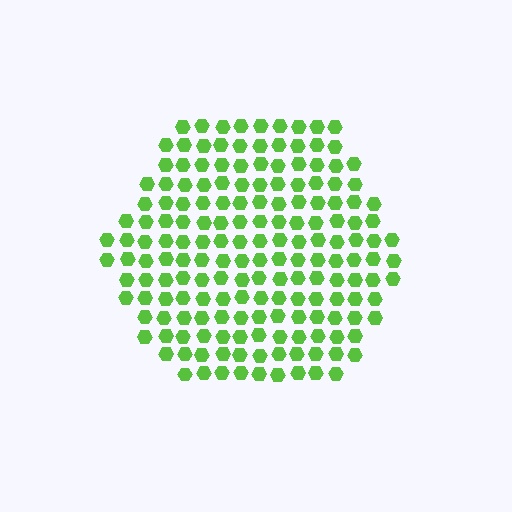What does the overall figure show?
The overall figure shows a hexagon.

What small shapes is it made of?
It is made of small hexagons.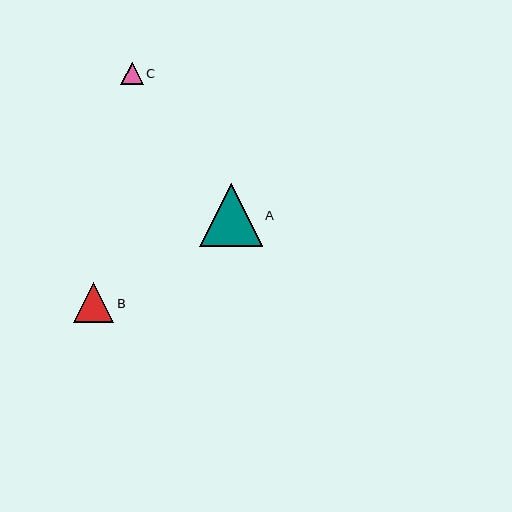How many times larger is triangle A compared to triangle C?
Triangle A is approximately 2.7 times the size of triangle C.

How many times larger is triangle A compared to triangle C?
Triangle A is approximately 2.7 times the size of triangle C.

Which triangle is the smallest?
Triangle C is the smallest with a size of approximately 23 pixels.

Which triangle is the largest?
Triangle A is the largest with a size of approximately 62 pixels.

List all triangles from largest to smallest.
From largest to smallest: A, B, C.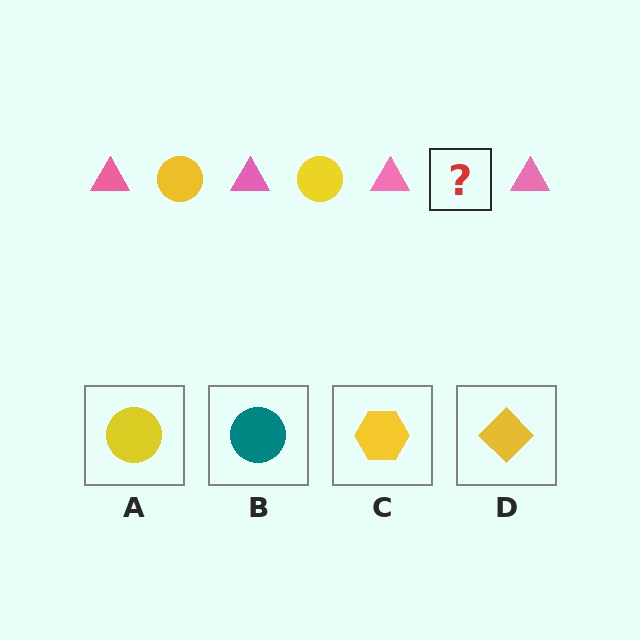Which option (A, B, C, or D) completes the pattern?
A.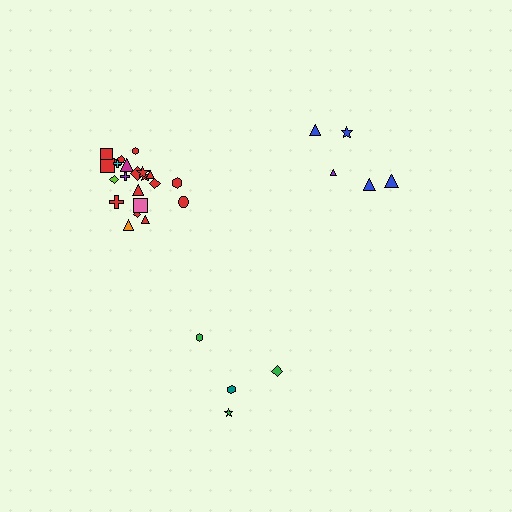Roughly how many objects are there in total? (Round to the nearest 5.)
Roughly 30 objects in total.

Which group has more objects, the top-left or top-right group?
The top-left group.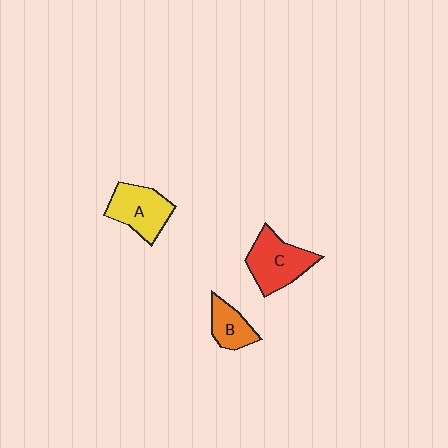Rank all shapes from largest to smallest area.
From largest to smallest: C (red), A (yellow), B (orange).